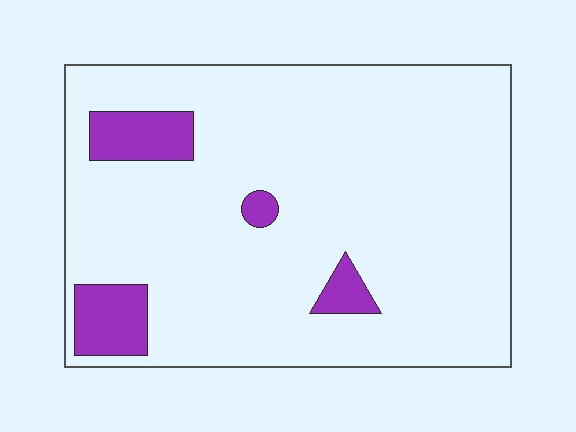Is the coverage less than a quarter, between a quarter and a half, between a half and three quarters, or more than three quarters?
Less than a quarter.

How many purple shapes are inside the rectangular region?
4.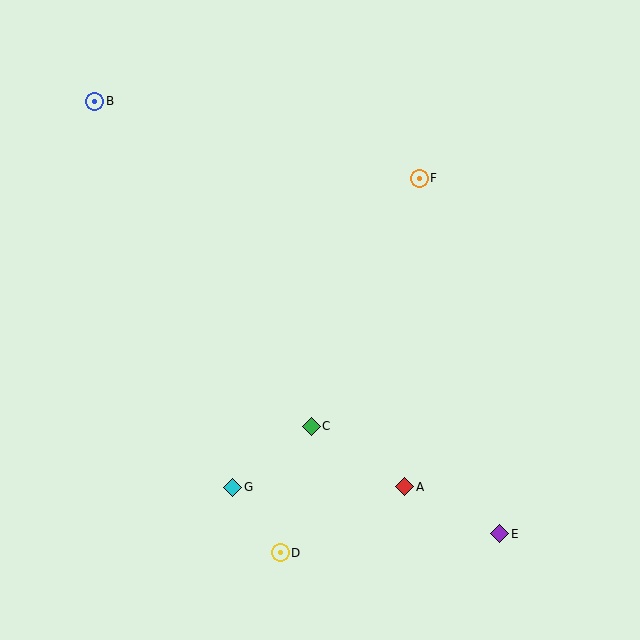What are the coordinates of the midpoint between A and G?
The midpoint between A and G is at (319, 487).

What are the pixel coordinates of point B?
Point B is at (95, 101).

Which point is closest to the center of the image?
Point C at (311, 426) is closest to the center.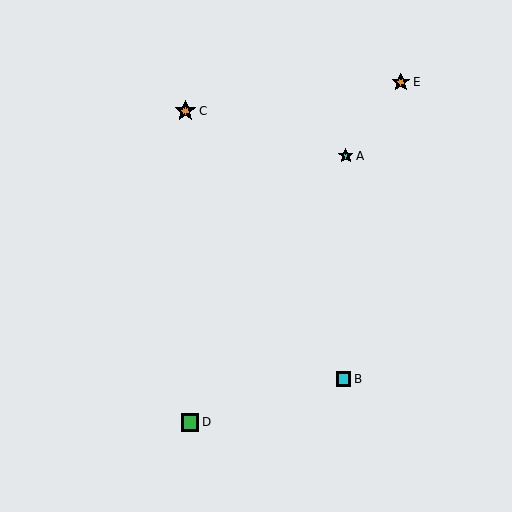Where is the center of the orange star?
The center of the orange star is at (401, 82).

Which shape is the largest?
The orange star (labeled C) is the largest.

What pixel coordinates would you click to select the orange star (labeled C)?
Click at (185, 111) to select the orange star C.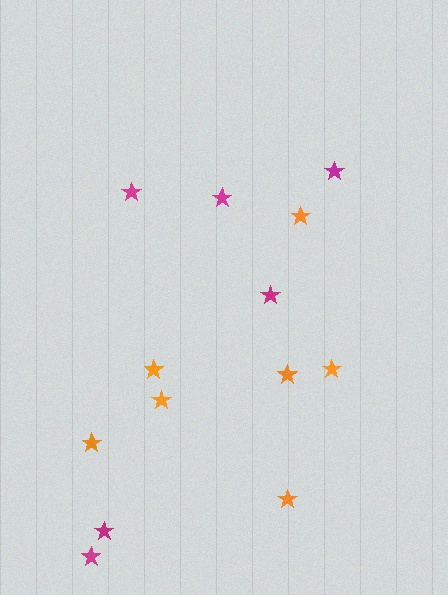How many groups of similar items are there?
There are 2 groups: one group of magenta stars (6) and one group of orange stars (7).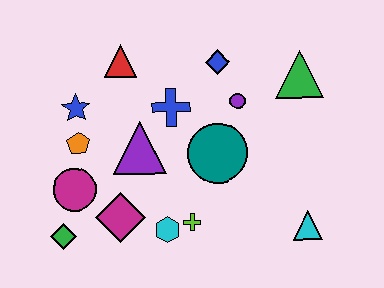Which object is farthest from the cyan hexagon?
The green triangle is farthest from the cyan hexagon.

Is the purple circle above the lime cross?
Yes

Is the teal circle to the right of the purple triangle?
Yes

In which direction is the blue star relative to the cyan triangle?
The blue star is to the left of the cyan triangle.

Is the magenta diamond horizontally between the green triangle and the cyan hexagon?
No